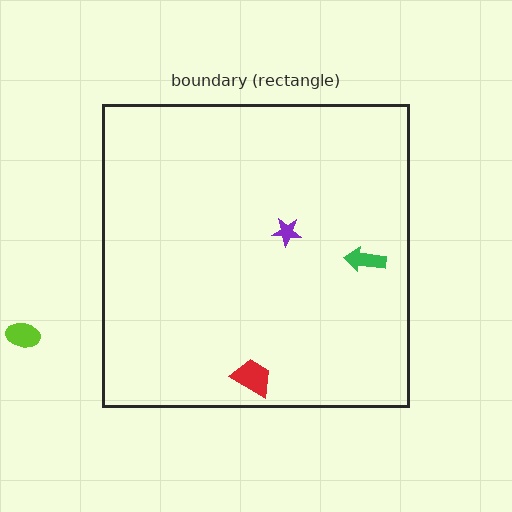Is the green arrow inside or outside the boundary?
Inside.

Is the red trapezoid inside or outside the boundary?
Inside.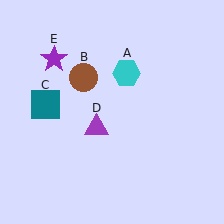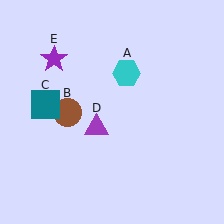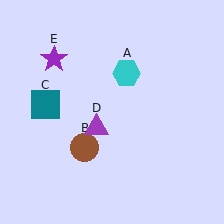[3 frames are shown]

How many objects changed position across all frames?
1 object changed position: brown circle (object B).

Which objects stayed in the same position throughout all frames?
Cyan hexagon (object A) and teal square (object C) and purple triangle (object D) and purple star (object E) remained stationary.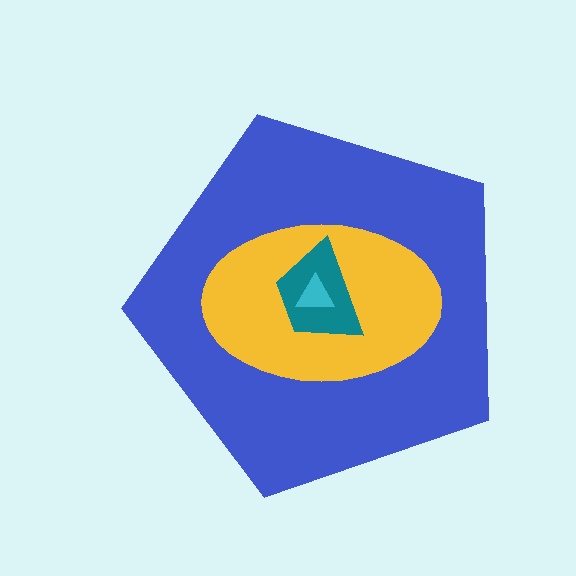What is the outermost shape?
The blue pentagon.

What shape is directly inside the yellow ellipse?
The teal trapezoid.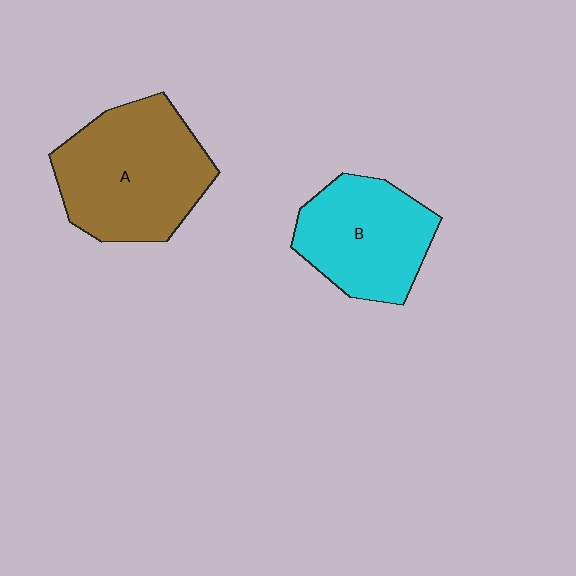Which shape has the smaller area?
Shape B (cyan).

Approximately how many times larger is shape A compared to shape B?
Approximately 1.3 times.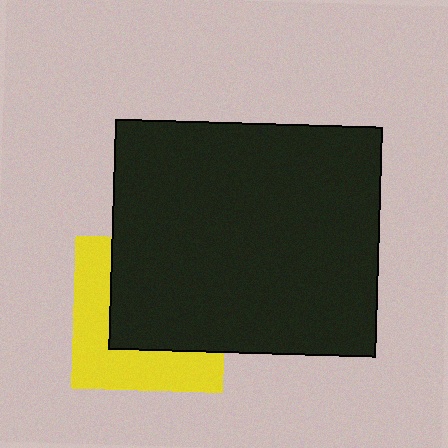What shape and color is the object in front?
The object in front is a black rectangle.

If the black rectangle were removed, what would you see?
You would see the complete yellow square.